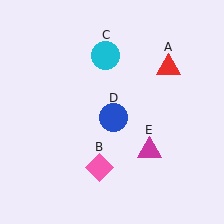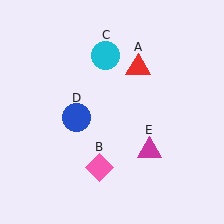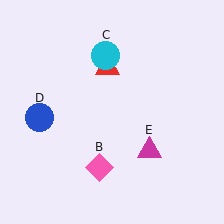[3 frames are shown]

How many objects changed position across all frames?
2 objects changed position: red triangle (object A), blue circle (object D).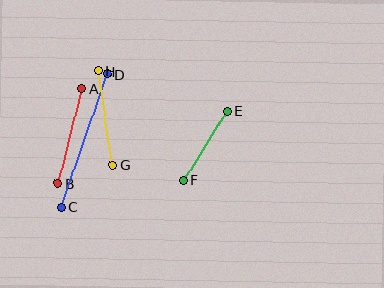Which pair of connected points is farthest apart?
Points C and D are farthest apart.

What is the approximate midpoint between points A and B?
The midpoint is at approximately (70, 136) pixels.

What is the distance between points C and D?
The distance is approximately 140 pixels.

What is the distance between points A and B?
The distance is approximately 97 pixels.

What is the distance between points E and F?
The distance is approximately 82 pixels.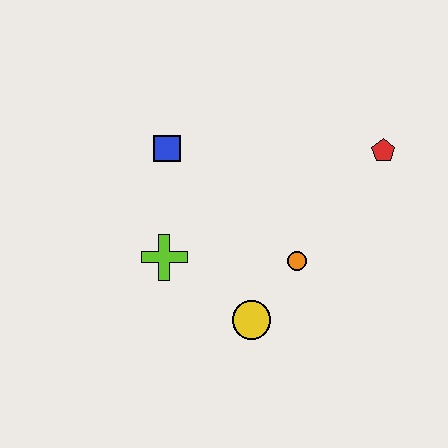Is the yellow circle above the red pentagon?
No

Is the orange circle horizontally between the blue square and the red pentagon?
Yes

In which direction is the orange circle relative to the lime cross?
The orange circle is to the right of the lime cross.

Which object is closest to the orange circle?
The yellow circle is closest to the orange circle.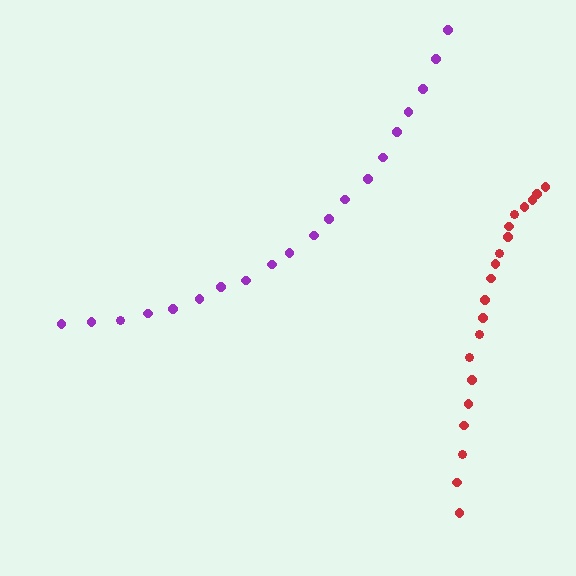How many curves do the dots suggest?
There are 2 distinct paths.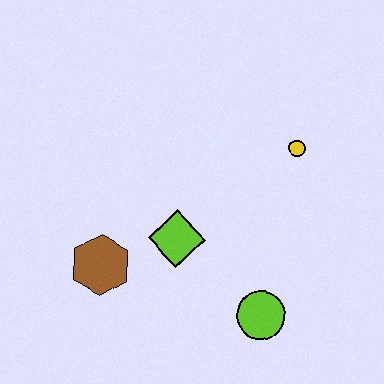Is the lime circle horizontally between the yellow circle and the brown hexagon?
Yes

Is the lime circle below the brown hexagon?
Yes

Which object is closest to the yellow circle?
The lime diamond is closest to the yellow circle.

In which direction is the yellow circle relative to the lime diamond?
The yellow circle is to the right of the lime diamond.